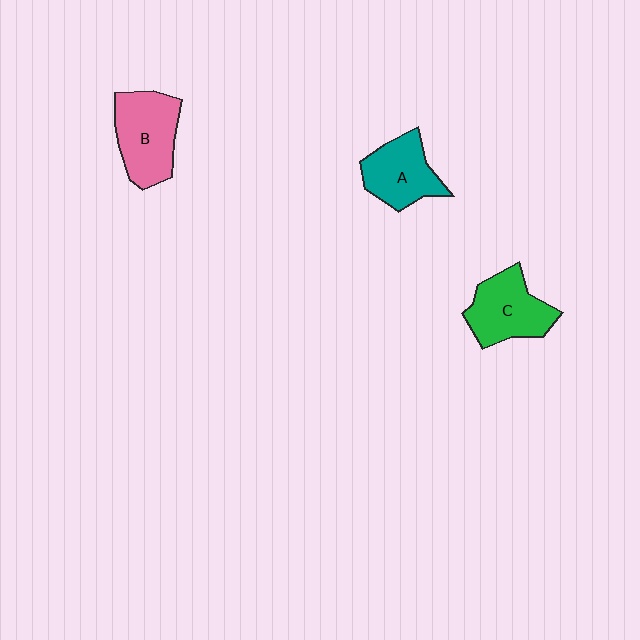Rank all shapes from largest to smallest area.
From largest to smallest: B (pink), C (green), A (teal).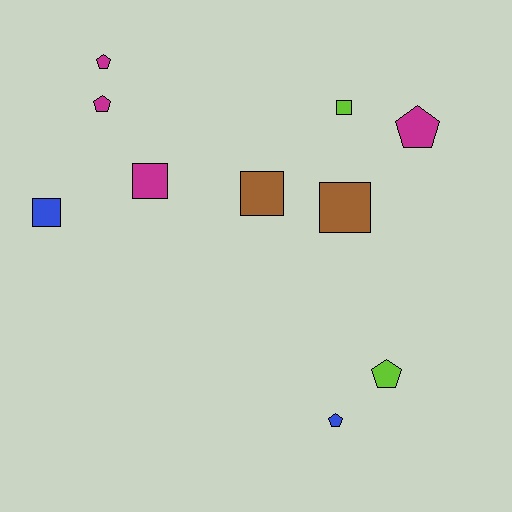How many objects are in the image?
There are 10 objects.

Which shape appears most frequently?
Pentagon, with 5 objects.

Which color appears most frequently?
Magenta, with 4 objects.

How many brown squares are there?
There are 2 brown squares.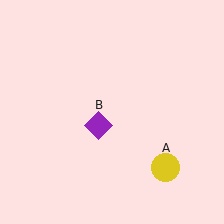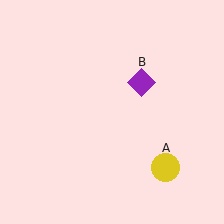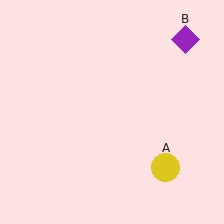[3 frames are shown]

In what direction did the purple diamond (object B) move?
The purple diamond (object B) moved up and to the right.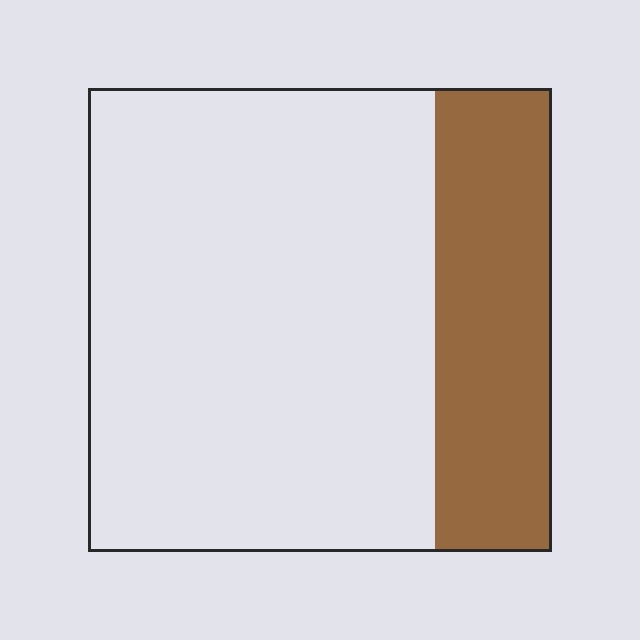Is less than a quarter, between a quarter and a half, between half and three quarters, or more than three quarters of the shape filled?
Between a quarter and a half.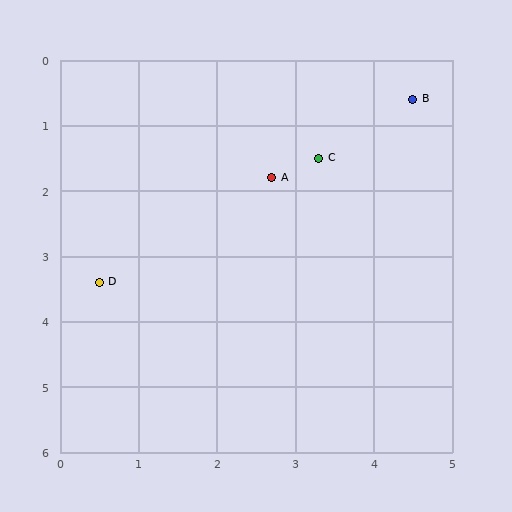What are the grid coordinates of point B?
Point B is at approximately (4.5, 0.6).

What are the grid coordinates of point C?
Point C is at approximately (3.3, 1.5).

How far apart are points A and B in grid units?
Points A and B are about 2.2 grid units apart.